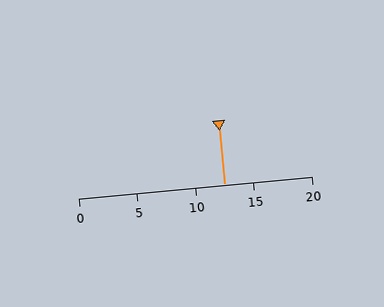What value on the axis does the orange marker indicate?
The marker indicates approximately 12.5.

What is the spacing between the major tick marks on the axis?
The major ticks are spaced 5 apart.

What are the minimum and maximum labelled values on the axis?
The axis runs from 0 to 20.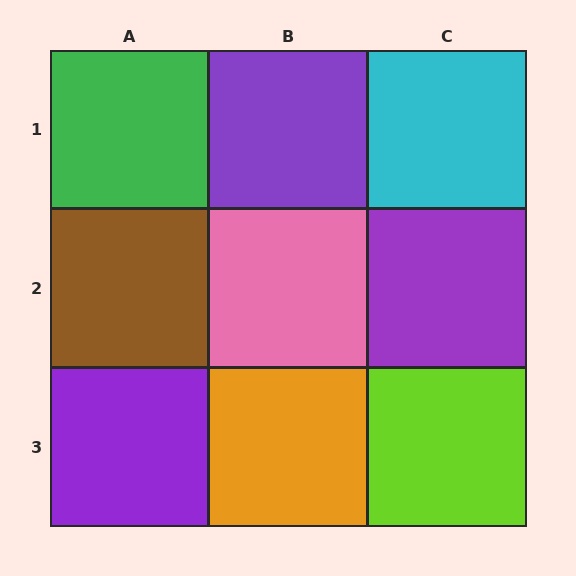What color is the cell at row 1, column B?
Purple.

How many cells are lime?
1 cell is lime.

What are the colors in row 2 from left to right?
Brown, pink, purple.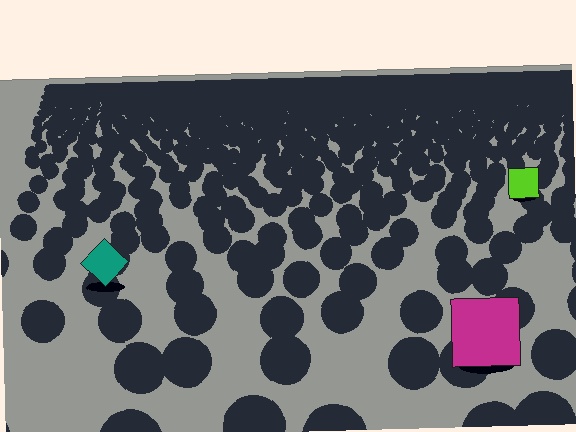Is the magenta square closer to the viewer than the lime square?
Yes. The magenta square is closer — you can tell from the texture gradient: the ground texture is coarser near it.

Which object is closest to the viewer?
The magenta square is closest. The texture marks near it are larger and more spread out.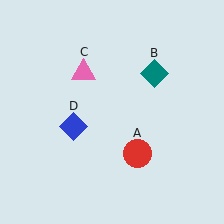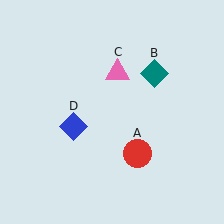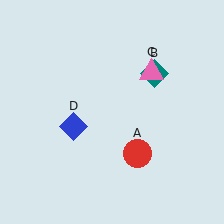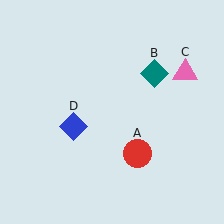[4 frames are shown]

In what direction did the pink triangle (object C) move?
The pink triangle (object C) moved right.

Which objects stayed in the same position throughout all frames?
Red circle (object A) and teal diamond (object B) and blue diamond (object D) remained stationary.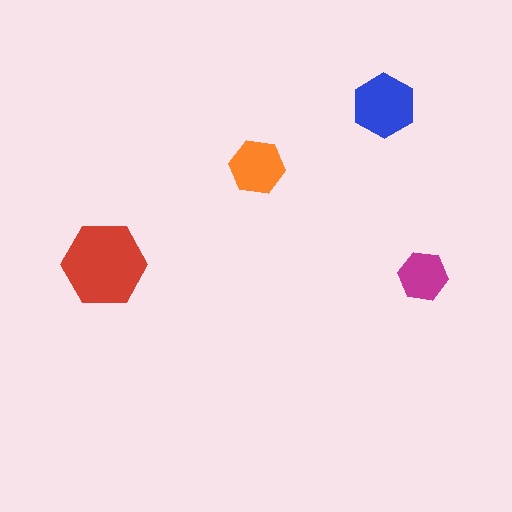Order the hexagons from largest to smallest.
the red one, the blue one, the orange one, the magenta one.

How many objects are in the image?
There are 4 objects in the image.